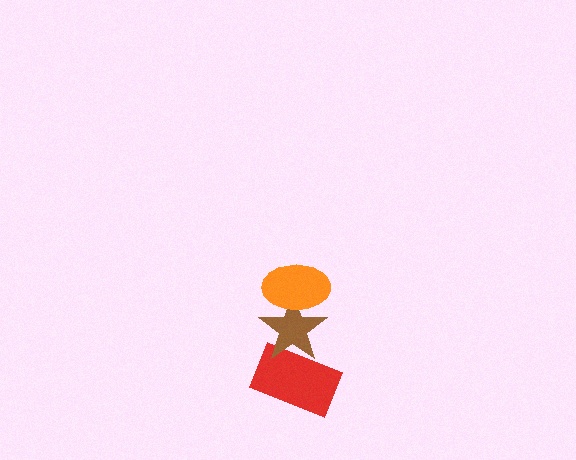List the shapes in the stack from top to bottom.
From top to bottom: the orange ellipse, the brown star, the red rectangle.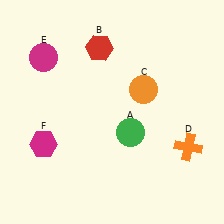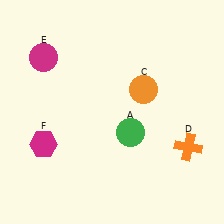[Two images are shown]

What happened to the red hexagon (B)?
The red hexagon (B) was removed in Image 2. It was in the top-left area of Image 1.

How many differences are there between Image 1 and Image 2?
There is 1 difference between the two images.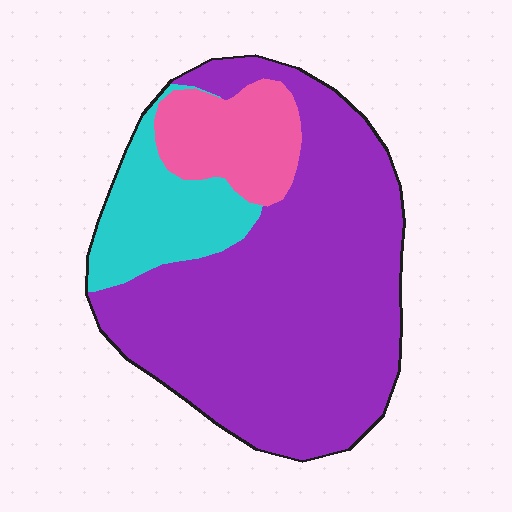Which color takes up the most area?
Purple, at roughly 70%.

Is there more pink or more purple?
Purple.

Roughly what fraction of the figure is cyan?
Cyan takes up about one sixth (1/6) of the figure.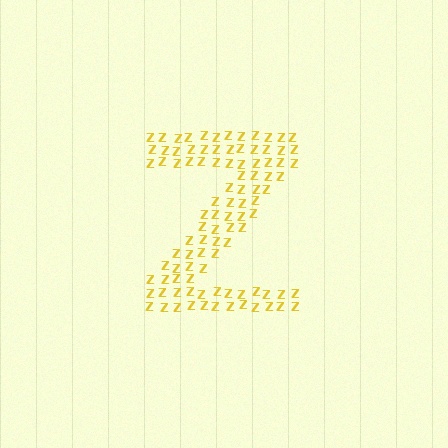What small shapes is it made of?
It is made of small letter Z's.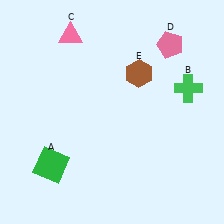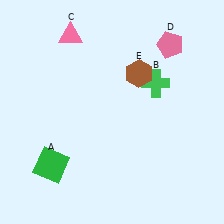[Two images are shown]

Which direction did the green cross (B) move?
The green cross (B) moved left.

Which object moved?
The green cross (B) moved left.